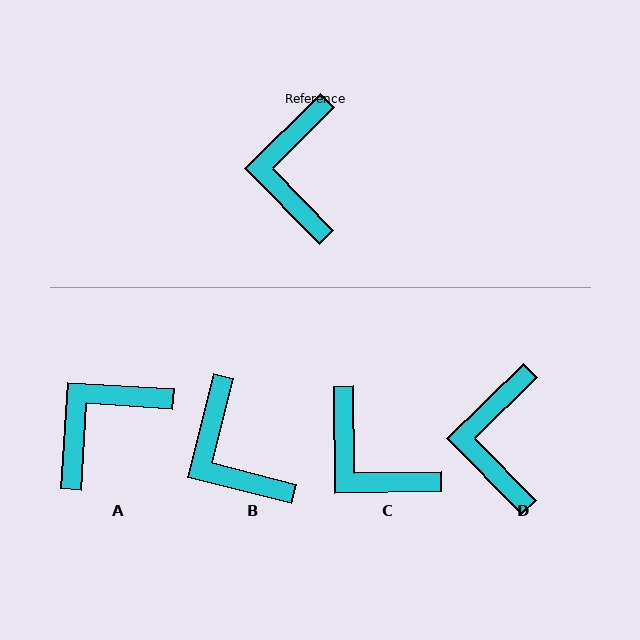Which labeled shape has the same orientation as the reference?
D.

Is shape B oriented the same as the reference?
No, it is off by about 31 degrees.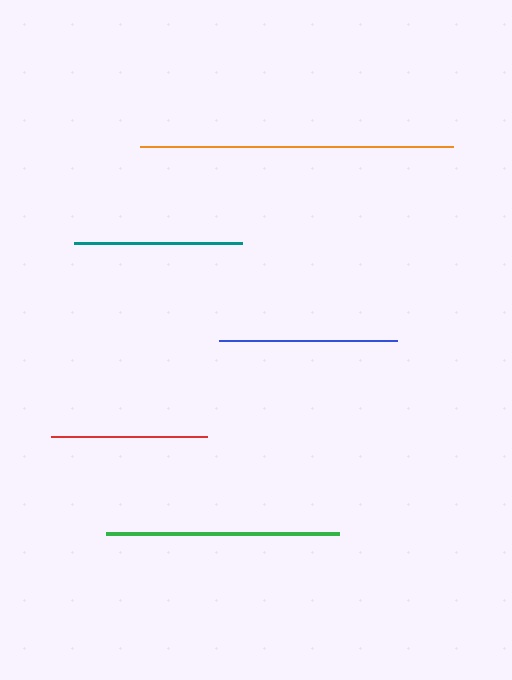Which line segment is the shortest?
The red line is the shortest at approximately 156 pixels.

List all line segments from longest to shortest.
From longest to shortest: orange, green, blue, teal, red.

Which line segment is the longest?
The orange line is the longest at approximately 313 pixels.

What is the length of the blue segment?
The blue segment is approximately 178 pixels long.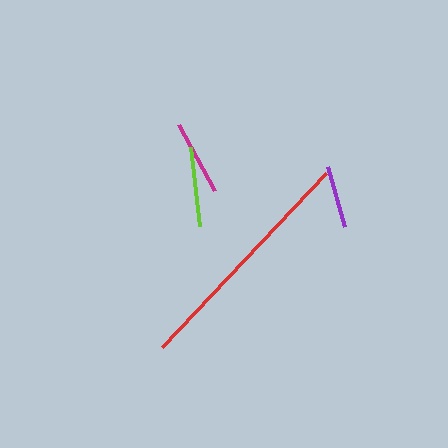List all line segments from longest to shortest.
From longest to shortest: red, lime, magenta, purple.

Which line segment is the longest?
The red line is the longest at approximately 240 pixels.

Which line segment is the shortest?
The purple line is the shortest at approximately 63 pixels.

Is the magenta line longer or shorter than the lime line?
The lime line is longer than the magenta line.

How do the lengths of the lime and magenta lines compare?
The lime and magenta lines are approximately the same length.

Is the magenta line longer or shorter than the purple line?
The magenta line is longer than the purple line.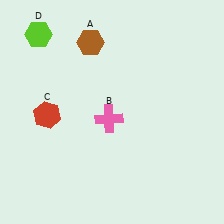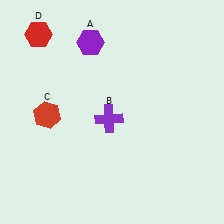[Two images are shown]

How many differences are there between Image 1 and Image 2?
There are 3 differences between the two images.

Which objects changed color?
A changed from brown to purple. B changed from pink to purple. D changed from lime to red.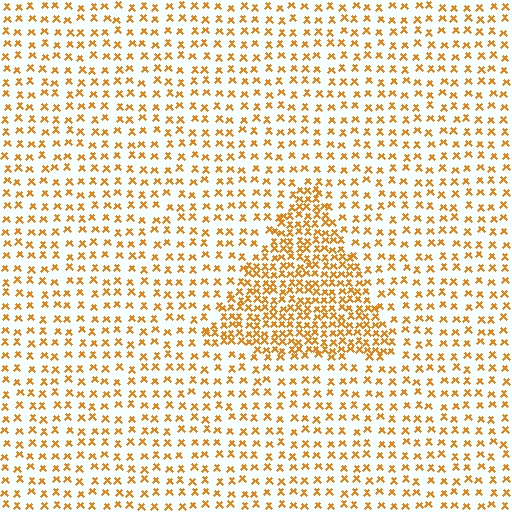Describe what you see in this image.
The image contains small orange elements arranged at two different densities. A triangle-shaped region is visible where the elements are more densely packed than the surrounding area.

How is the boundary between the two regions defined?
The boundary is defined by a change in element density (approximately 2.2x ratio). All elements are the same color, size, and shape.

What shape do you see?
I see a triangle.